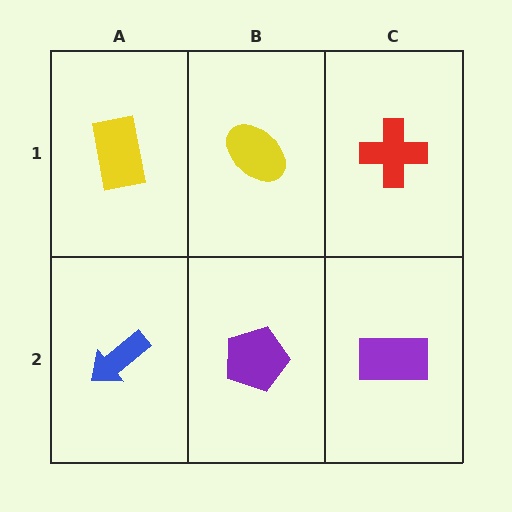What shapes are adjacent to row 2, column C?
A red cross (row 1, column C), a purple pentagon (row 2, column B).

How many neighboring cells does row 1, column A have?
2.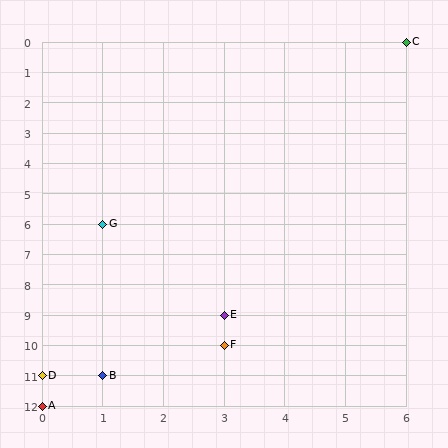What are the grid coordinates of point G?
Point G is at grid coordinates (1, 6).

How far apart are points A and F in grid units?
Points A and F are 3 columns and 2 rows apart (about 3.6 grid units diagonally).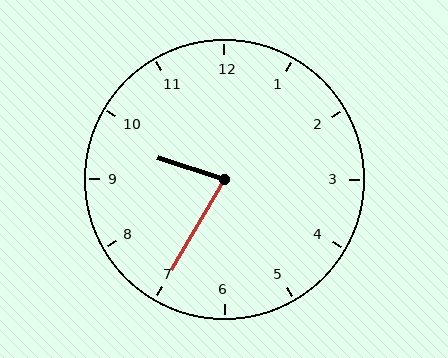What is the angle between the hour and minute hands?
Approximately 78 degrees.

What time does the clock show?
9:35.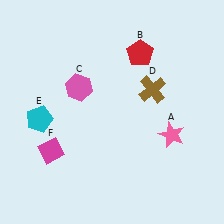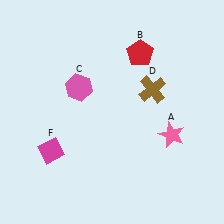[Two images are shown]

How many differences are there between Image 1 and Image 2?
There is 1 difference between the two images.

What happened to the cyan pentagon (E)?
The cyan pentagon (E) was removed in Image 2. It was in the bottom-left area of Image 1.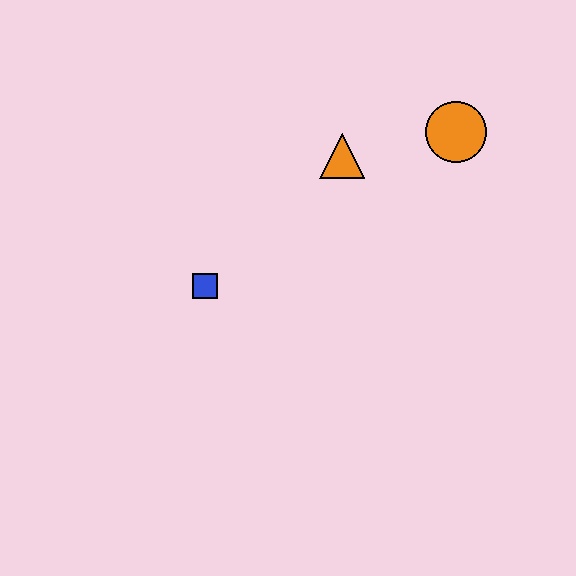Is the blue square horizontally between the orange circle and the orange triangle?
No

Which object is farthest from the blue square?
The orange circle is farthest from the blue square.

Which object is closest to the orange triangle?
The orange circle is closest to the orange triangle.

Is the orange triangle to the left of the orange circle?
Yes